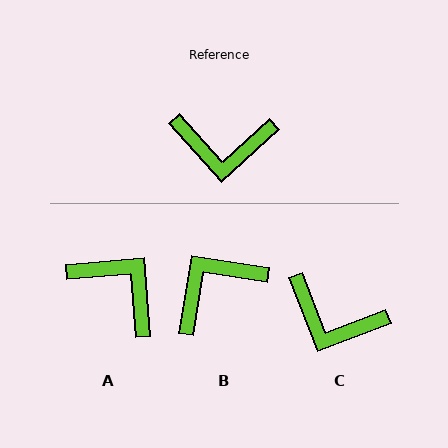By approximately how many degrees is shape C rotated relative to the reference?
Approximately 21 degrees clockwise.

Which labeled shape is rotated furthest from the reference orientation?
A, about 143 degrees away.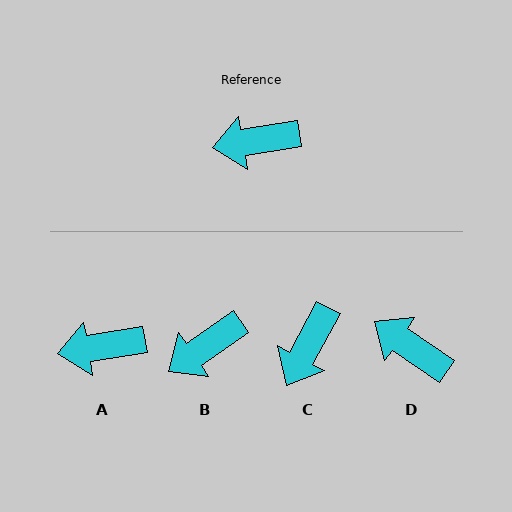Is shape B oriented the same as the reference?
No, it is off by about 25 degrees.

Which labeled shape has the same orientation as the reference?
A.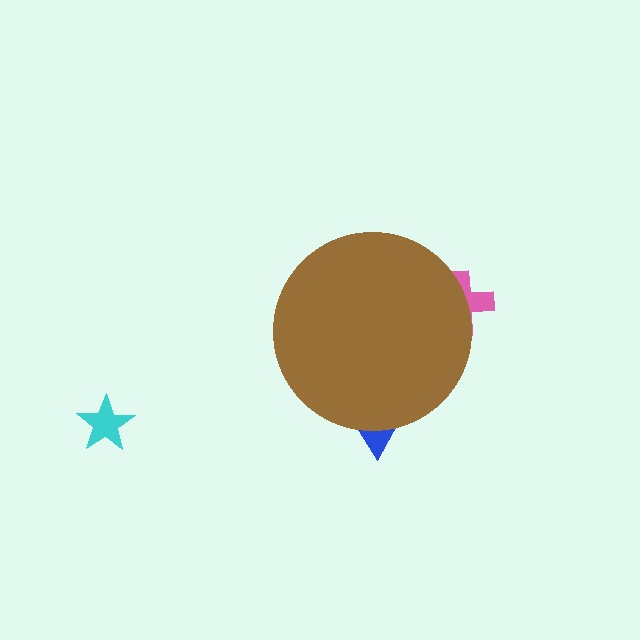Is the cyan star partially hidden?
No, the cyan star is fully visible.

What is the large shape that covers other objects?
A brown circle.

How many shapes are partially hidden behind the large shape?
2 shapes are partially hidden.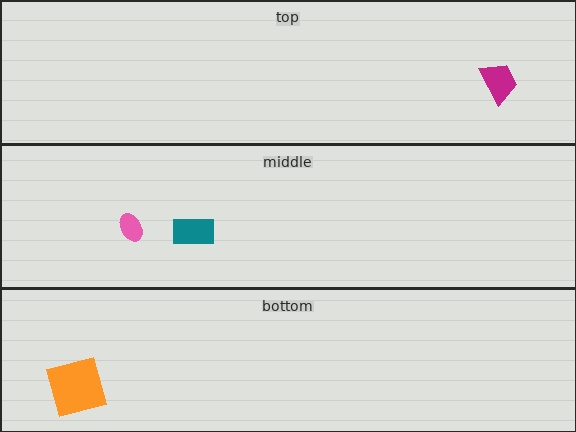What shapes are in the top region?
The magenta trapezoid.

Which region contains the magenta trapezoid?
The top region.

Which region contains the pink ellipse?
The middle region.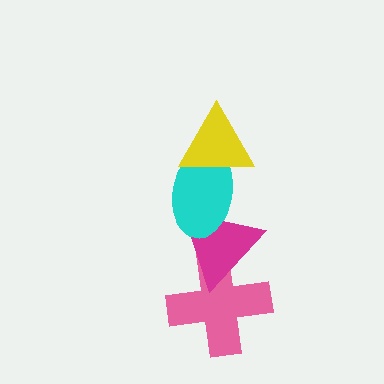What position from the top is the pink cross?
The pink cross is 4th from the top.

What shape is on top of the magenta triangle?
The cyan ellipse is on top of the magenta triangle.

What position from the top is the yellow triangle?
The yellow triangle is 1st from the top.